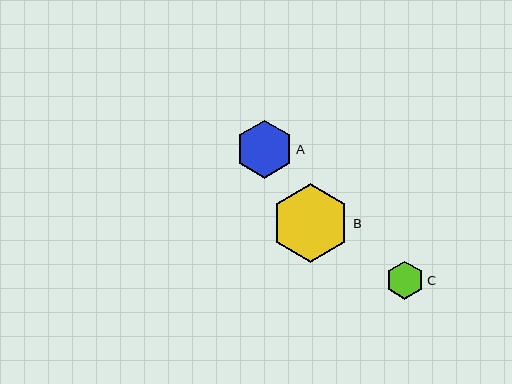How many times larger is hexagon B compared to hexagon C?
Hexagon B is approximately 2.1 times the size of hexagon C.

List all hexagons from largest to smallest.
From largest to smallest: B, A, C.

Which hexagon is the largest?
Hexagon B is the largest with a size of approximately 79 pixels.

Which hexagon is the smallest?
Hexagon C is the smallest with a size of approximately 38 pixels.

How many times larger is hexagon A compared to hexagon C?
Hexagon A is approximately 1.5 times the size of hexagon C.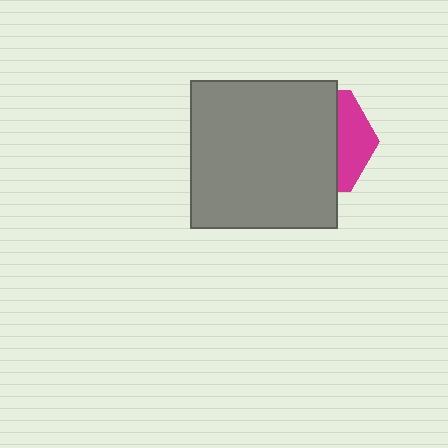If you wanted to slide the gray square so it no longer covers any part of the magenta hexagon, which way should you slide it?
Slide it left — that is the most direct way to separate the two shapes.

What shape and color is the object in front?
The object in front is a gray square.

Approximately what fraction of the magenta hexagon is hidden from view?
Roughly 68% of the magenta hexagon is hidden behind the gray square.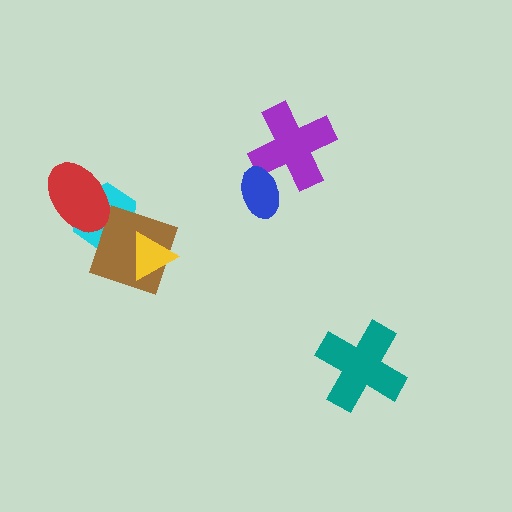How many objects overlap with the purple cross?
1 object overlaps with the purple cross.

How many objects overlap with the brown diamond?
3 objects overlap with the brown diamond.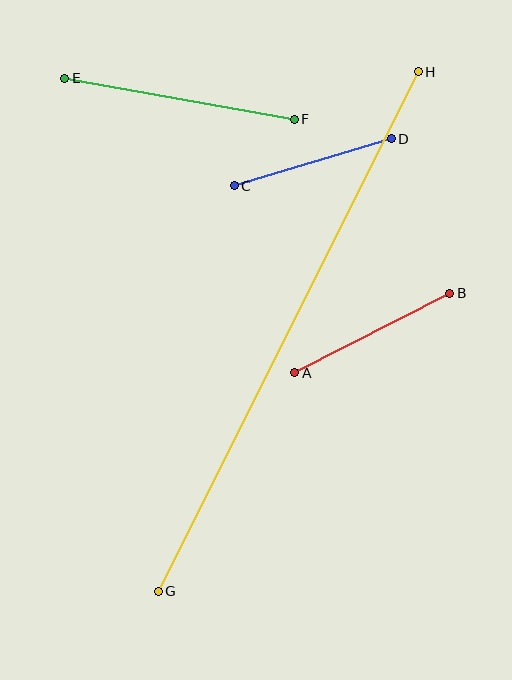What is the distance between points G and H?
The distance is approximately 581 pixels.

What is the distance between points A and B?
The distance is approximately 174 pixels.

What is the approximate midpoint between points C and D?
The midpoint is at approximately (313, 162) pixels.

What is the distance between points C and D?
The distance is approximately 164 pixels.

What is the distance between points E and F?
The distance is approximately 233 pixels.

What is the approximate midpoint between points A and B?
The midpoint is at approximately (372, 333) pixels.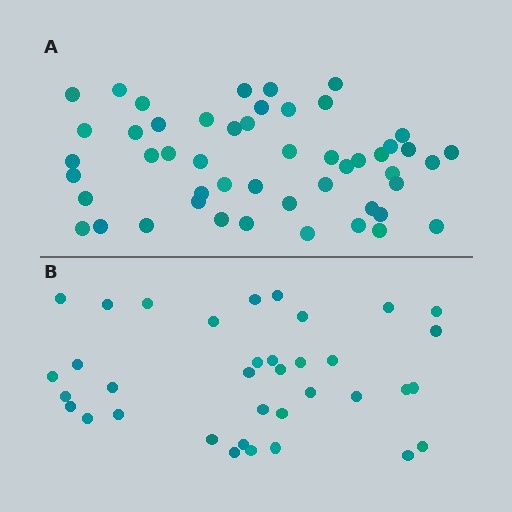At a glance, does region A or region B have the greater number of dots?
Region A (the top region) has more dots.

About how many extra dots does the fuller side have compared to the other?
Region A has approximately 15 more dots than region B.